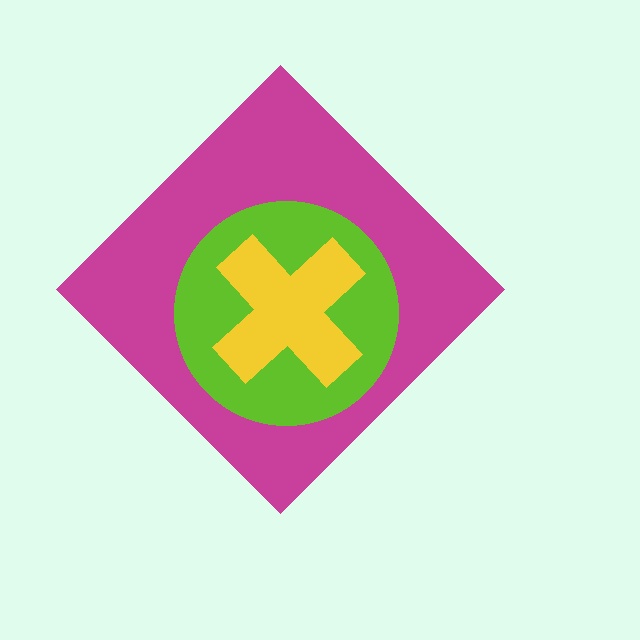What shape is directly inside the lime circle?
The yellow cross.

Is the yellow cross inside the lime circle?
Yes.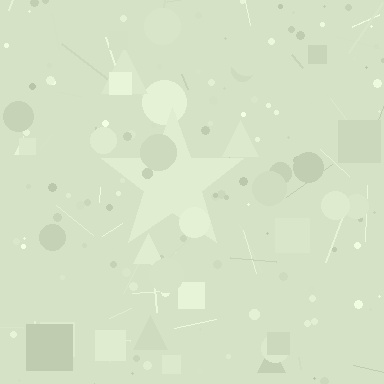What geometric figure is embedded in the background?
A star is embedded in the background.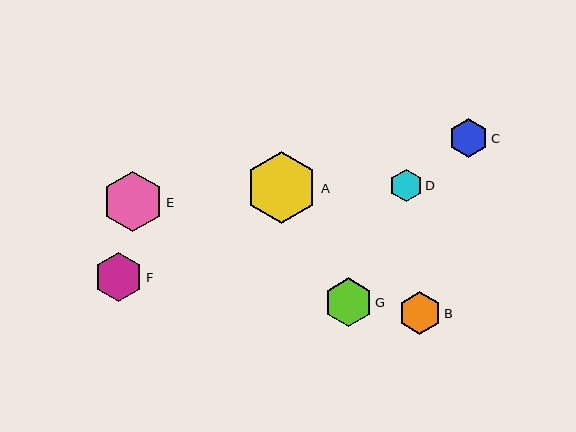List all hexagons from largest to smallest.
From largest to smallest: A, E, F, G, B, C, D.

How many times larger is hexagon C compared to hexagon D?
Hexagon C is approximately 1.2 times the size of hexagon D.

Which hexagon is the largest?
Hexagon A is the largest with a size of approximately 72 pixels.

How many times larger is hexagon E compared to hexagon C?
Hexagon E is approximately 1.6 times the size of hexagon C.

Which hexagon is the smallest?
Hexagon D is the smallest with a size of approximately 33 pixels.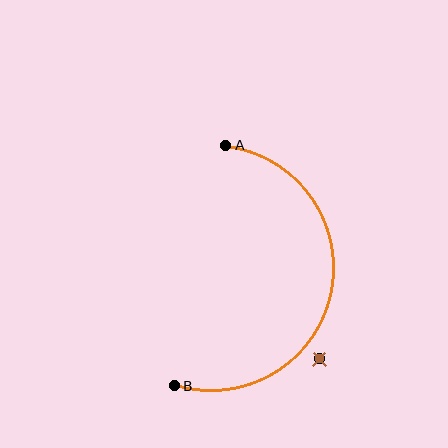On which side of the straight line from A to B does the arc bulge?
The arc bulges to the right of the straight line connecting A and B.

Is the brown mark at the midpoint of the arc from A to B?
No — the brown mark does not lie on the arc at all. It sits slightly outside the curve.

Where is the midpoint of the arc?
The arc midpoint is the point on the curve farthest from the straight line joining A and B. It sits to the right of that line.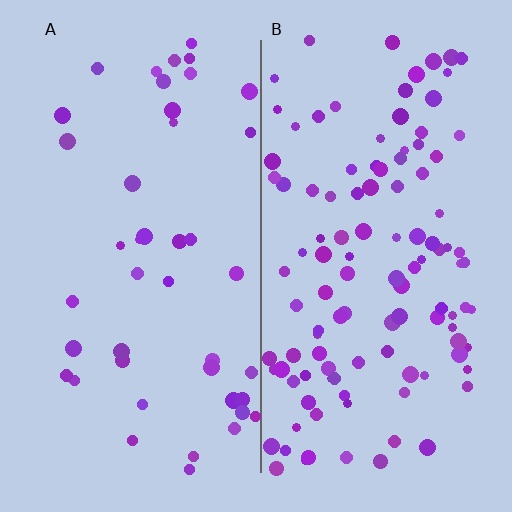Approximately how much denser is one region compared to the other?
Approximately 2.7× — region B over region A.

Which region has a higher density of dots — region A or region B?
B (the right).